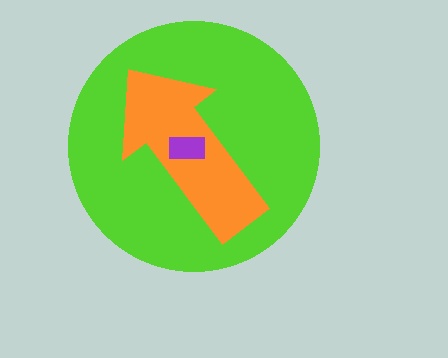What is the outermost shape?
The lime circle.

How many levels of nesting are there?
3.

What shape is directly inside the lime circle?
The orange arrow.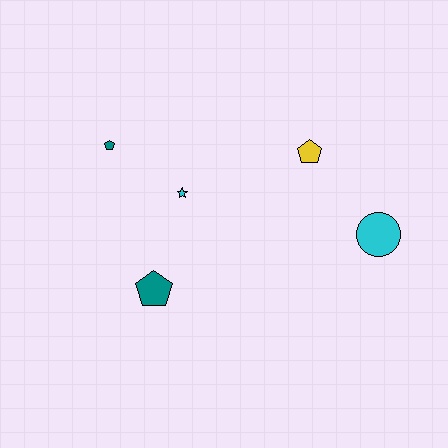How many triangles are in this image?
There are no triangles.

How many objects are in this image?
There are 5 objects.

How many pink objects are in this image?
There are no pink objects.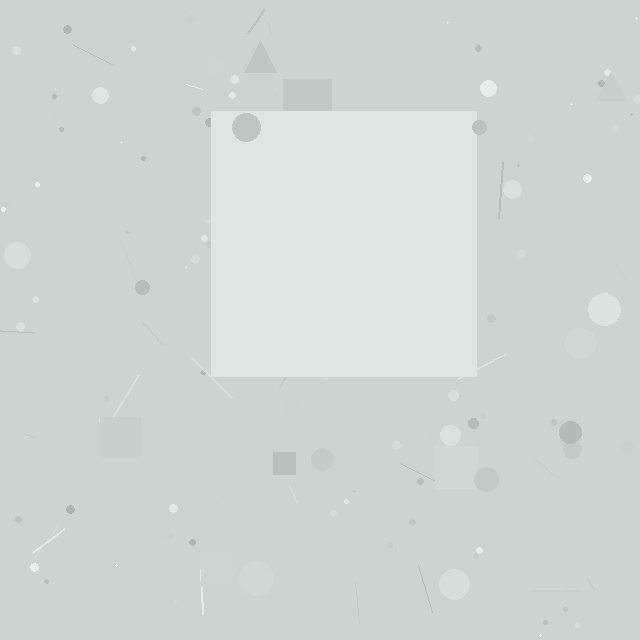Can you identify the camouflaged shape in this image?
The camouflaged shape is a square.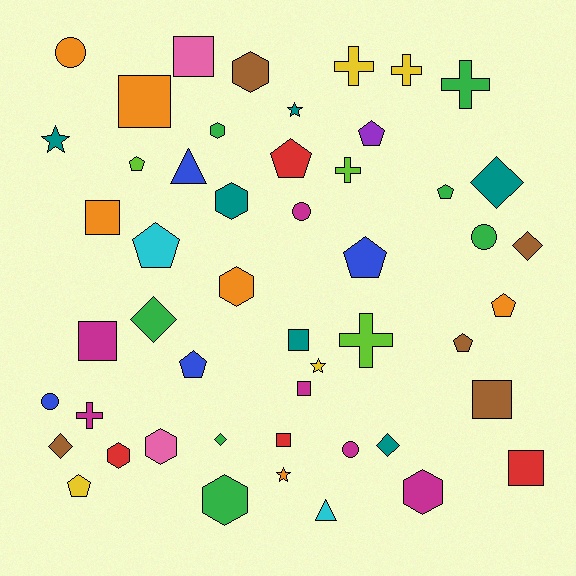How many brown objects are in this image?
There are 5 brown objects.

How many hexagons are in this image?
There are 8 hexagons.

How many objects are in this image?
There are 50 objects.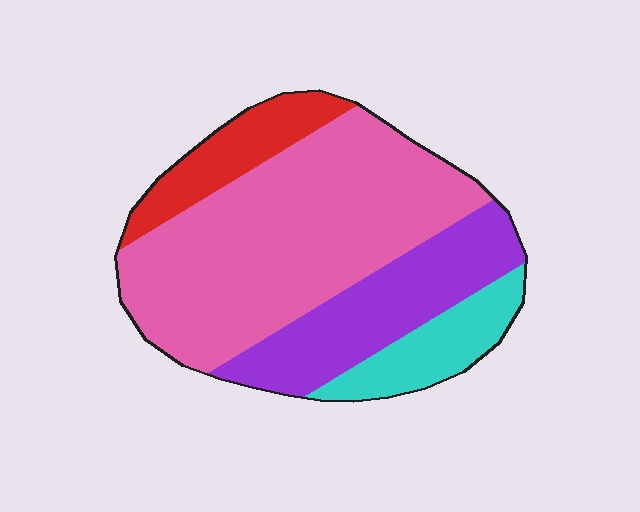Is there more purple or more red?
Purple.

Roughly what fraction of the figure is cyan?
Cyan covers roughly 10% of the figure.